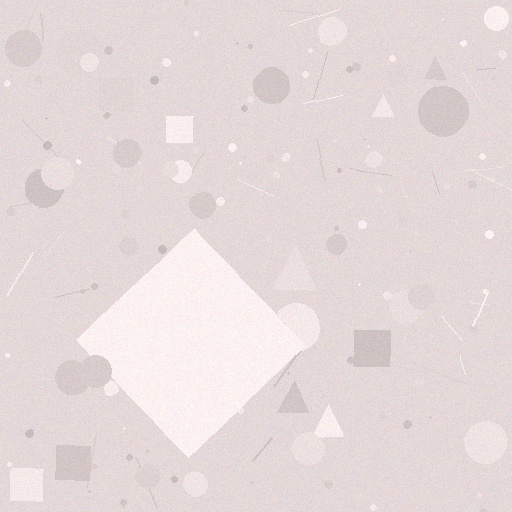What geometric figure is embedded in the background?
A diamond is embedded in the background.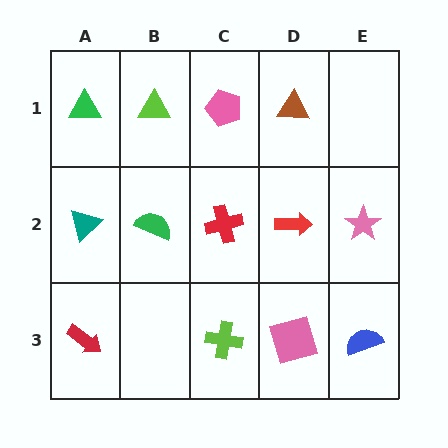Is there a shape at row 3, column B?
No, that cell is empty.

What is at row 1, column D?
A brown triangle.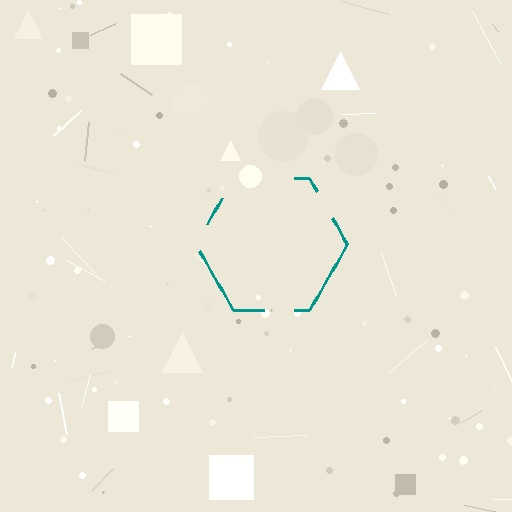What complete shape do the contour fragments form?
The contour fragments form a hexagon.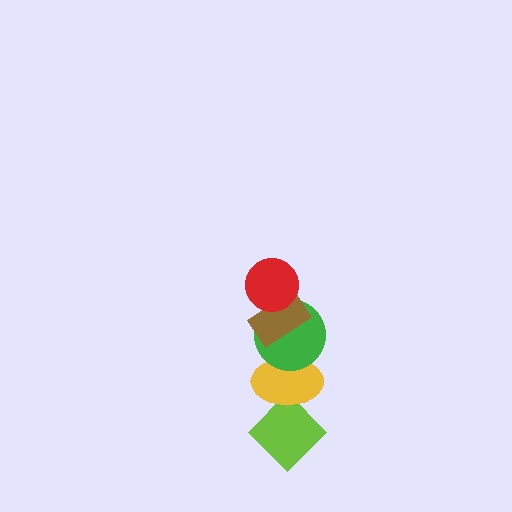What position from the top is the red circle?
The red circle is 1st from the top.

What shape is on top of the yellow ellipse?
The green circle is on top of the yellow ellipse.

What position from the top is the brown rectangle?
The brown rectangle is 2nd from the top.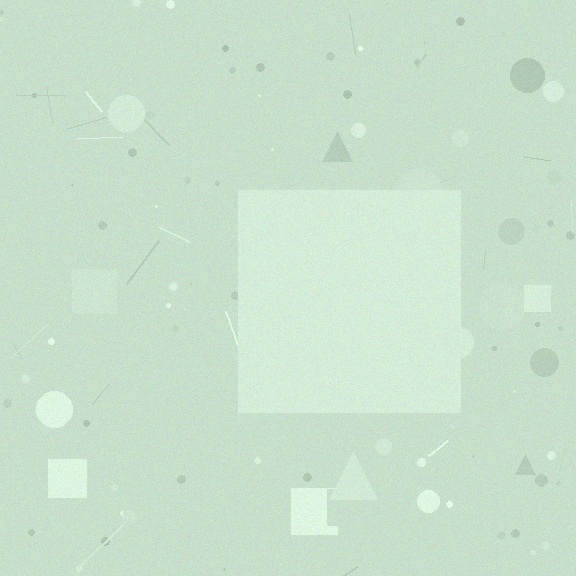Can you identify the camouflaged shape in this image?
The camouflaged shape is a square.